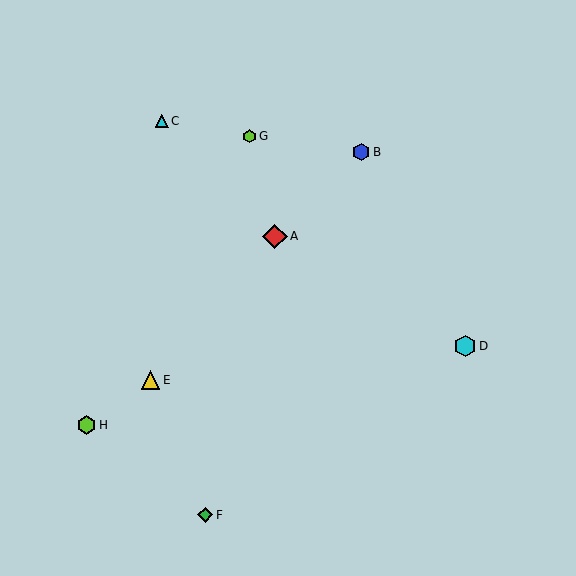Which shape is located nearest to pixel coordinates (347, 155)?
The blue hexagon (labeled B) at (361, 152) is nearest to that location.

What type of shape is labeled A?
Shape A is a red diamond.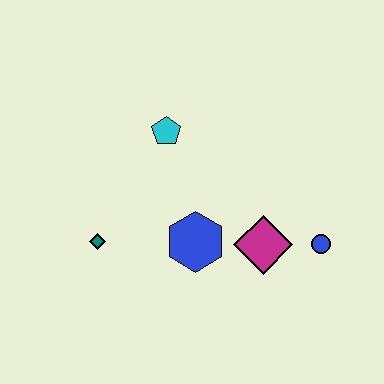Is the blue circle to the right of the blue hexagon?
Yes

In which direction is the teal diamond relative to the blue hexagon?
The teal diamond is to the left of the blue hexagon.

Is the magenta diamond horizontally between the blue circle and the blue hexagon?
Yes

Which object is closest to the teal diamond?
The blue hexagon is closest to the teal diamond.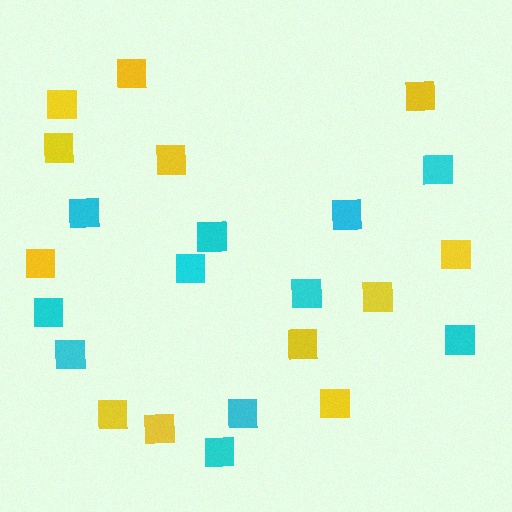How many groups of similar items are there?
There are 2 groups: one group of yellow squares (12) and one group of cyan squares (11).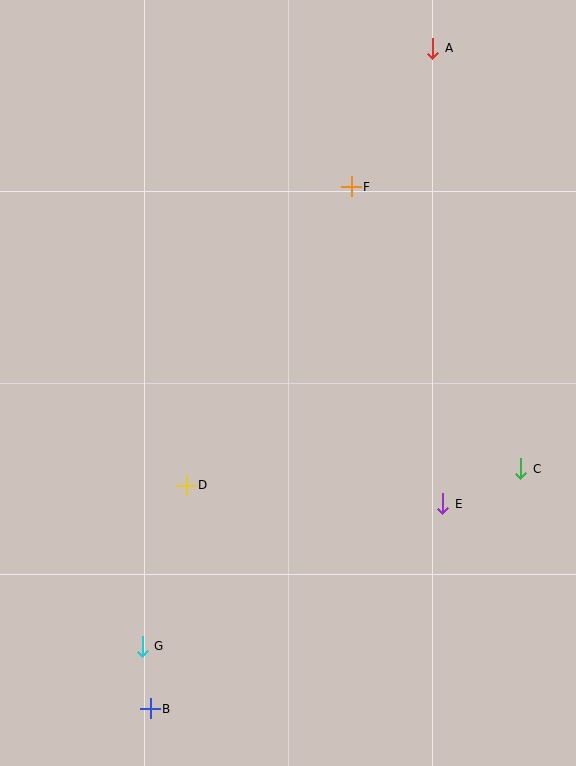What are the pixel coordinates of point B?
Point B is at (150, 709).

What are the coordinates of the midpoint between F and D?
The midpoint between F and D is at (269, 336).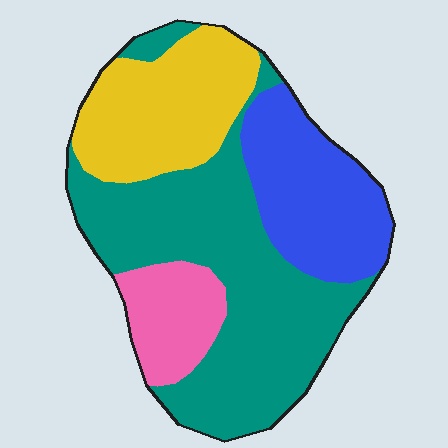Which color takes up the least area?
Pink, at roughly 10%.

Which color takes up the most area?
Teal, at roughly 45%.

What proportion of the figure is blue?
Blue covers 21% of the figure.